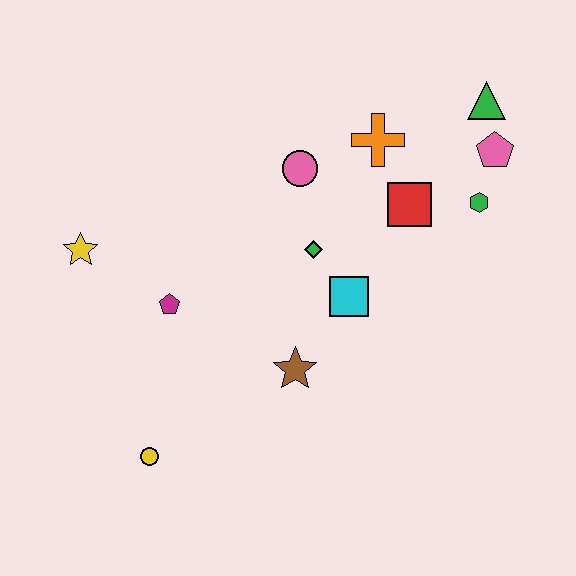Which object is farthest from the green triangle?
The yellow circle is farthest from the green triangle.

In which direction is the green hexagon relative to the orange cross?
The green hexagon is to the right of the orange cross.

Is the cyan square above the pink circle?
No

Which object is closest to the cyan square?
The green diamond is closest to the cyan square.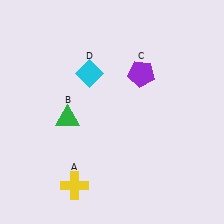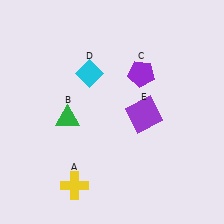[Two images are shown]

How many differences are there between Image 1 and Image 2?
There is 1 difference between the two images.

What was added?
A purple square (E) was added in Image 2.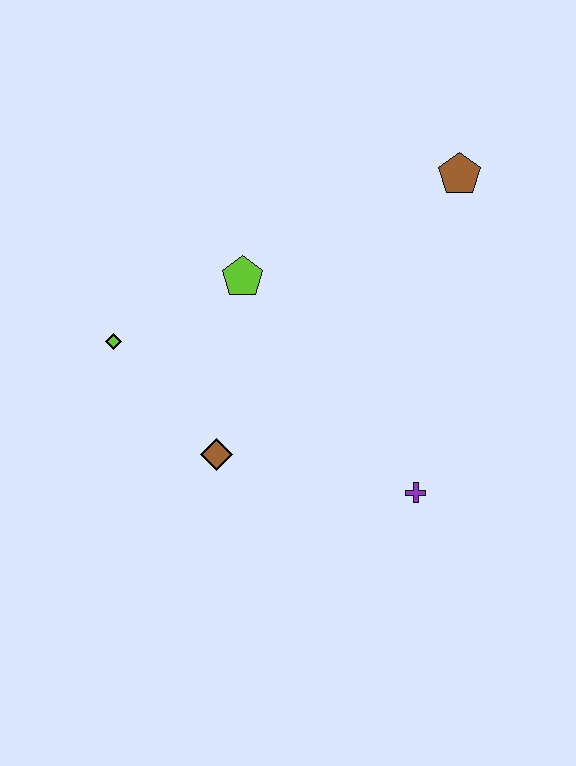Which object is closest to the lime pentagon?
The lime diamond is closest to the lime pentagon.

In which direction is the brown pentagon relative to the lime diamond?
The brown pentagon is to the right of the lime diamond.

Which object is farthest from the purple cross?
The lime diamond is farthest from the purple cross.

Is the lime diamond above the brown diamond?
Yes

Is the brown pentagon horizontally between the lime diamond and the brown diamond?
No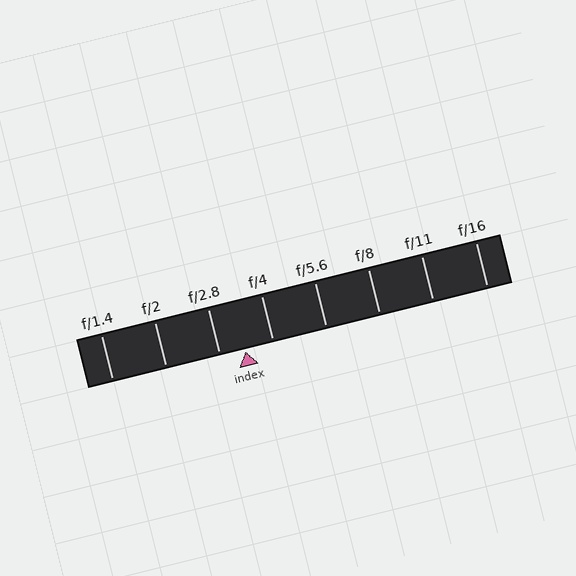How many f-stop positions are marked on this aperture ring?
There are 8 f-stop positions marked.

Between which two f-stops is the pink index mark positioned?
The index mark is between f/2.8 and f/4.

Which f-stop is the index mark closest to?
The index mark is closest to f/2.8.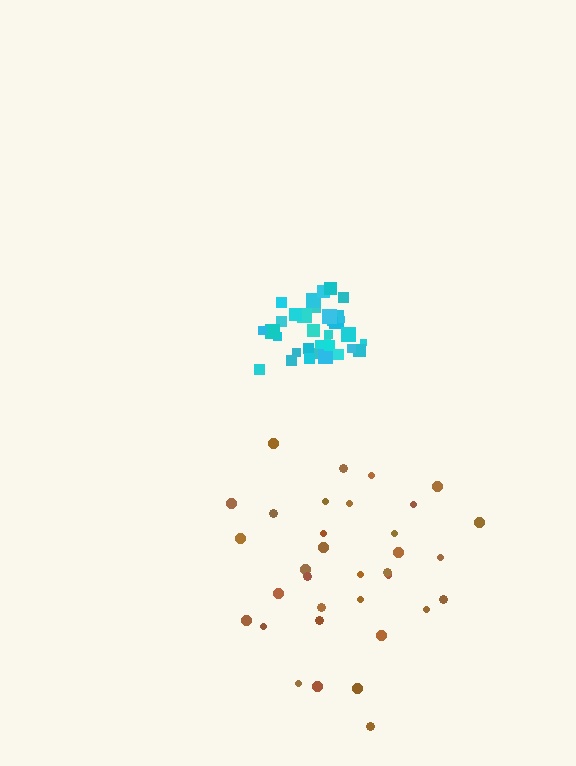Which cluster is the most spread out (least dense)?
Brown.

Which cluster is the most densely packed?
Cyan.